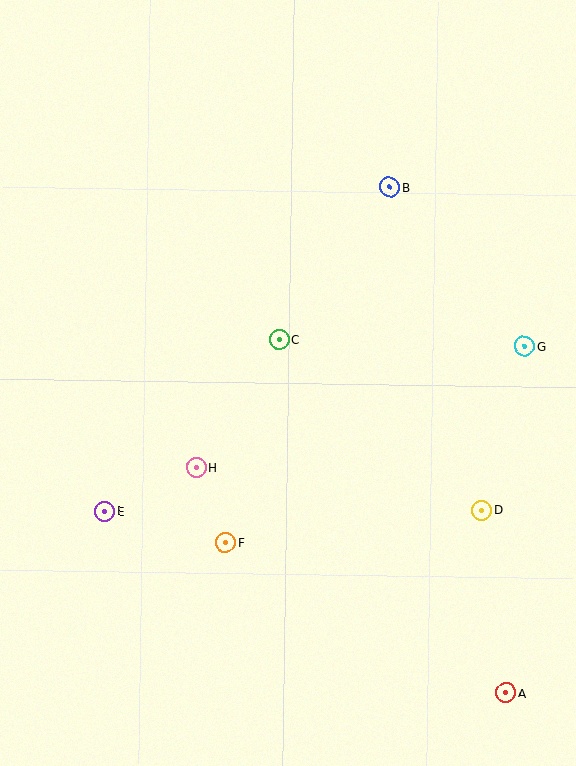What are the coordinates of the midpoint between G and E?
The midpoint between G and E is at (315, 429).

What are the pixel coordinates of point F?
Point F is at (225, 543).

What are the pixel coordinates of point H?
Point H is at (196, 467).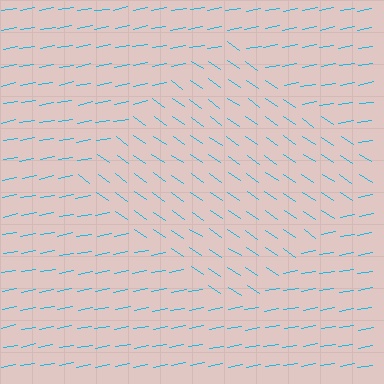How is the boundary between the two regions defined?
The boundary is defined purely by a change in line orientation (approximately 45 degrees difference). All lines are the same color and thickness.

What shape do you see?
I see a diamond.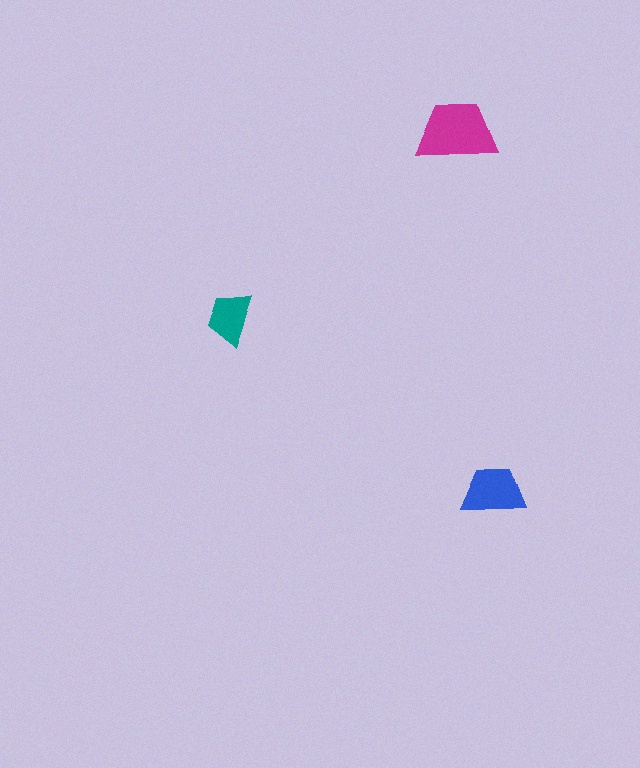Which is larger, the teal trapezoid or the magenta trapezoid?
The magenta one.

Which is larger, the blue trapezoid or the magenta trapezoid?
The magenta one.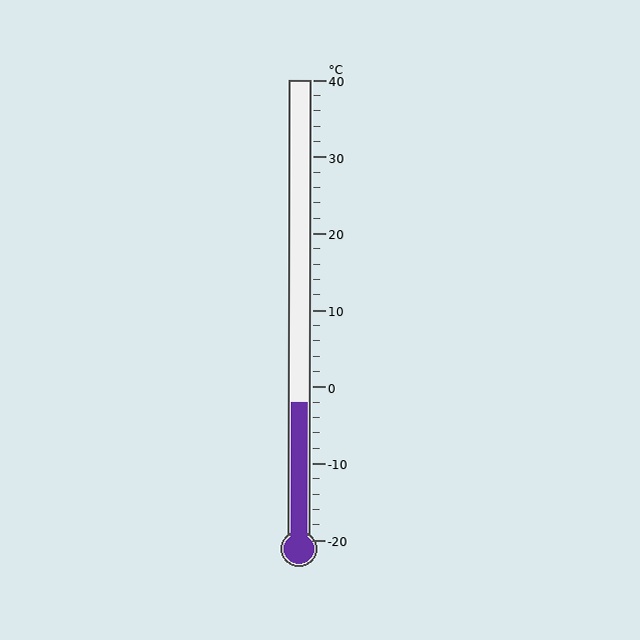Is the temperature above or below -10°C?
The temperature is above -10°C.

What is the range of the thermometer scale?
The thermometer scale ranges from -20°C to 40°C.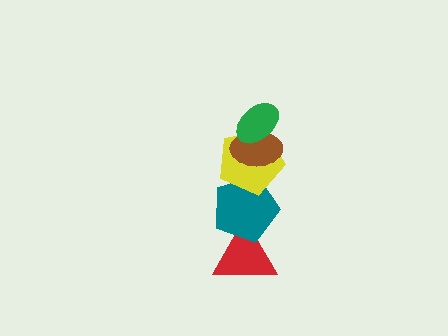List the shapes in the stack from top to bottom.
From top to bottom: the green ellipse, the brown ellipse, the yellow pentagon, the teal pentagon, the red triangle.